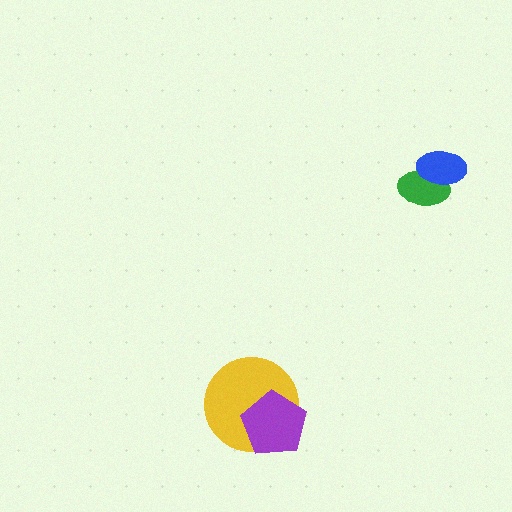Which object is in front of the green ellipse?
The blue ellipse is in front of the green ellipse.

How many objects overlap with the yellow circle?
1 object overlaps with the yellow circle.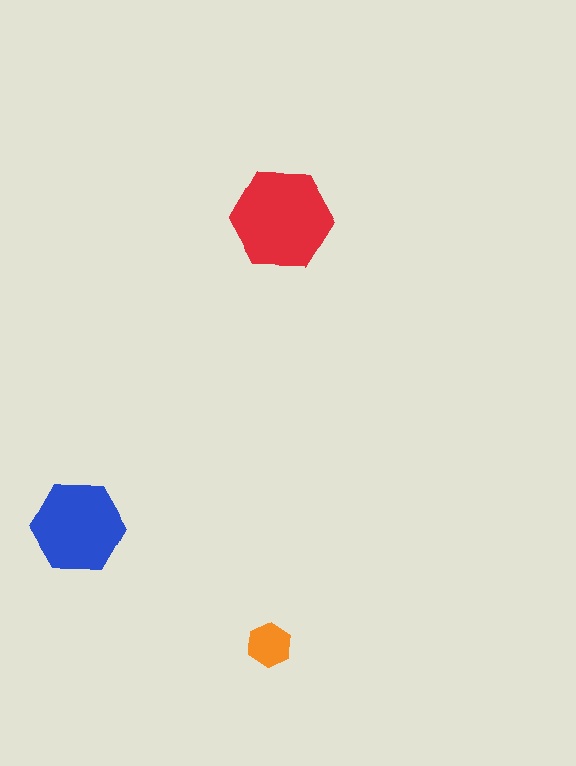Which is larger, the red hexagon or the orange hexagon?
The red one.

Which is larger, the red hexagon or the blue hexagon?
The red one.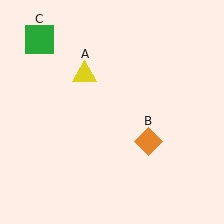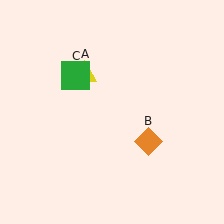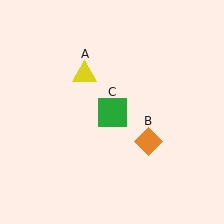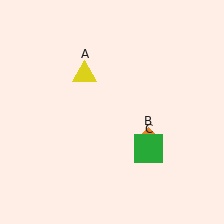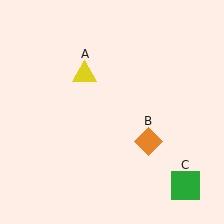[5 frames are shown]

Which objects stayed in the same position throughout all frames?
Yellow triangle (object A) and orange diamond (object B) remained stationary.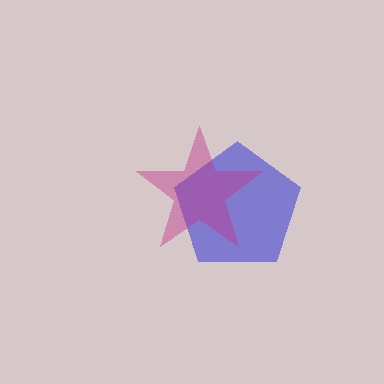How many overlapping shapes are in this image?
There are 2 overlapping shapes in the image.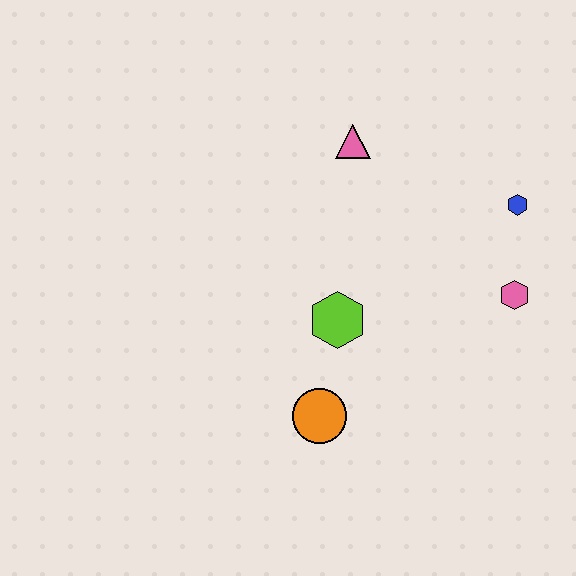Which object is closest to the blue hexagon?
The pink hexagon is closest to the blue hexagon.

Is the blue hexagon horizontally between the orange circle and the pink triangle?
No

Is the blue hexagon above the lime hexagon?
Yes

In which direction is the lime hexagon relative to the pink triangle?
The lime hexagon is below the pink triangle.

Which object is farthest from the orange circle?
The blue hexagon is farthest from the orange circle.